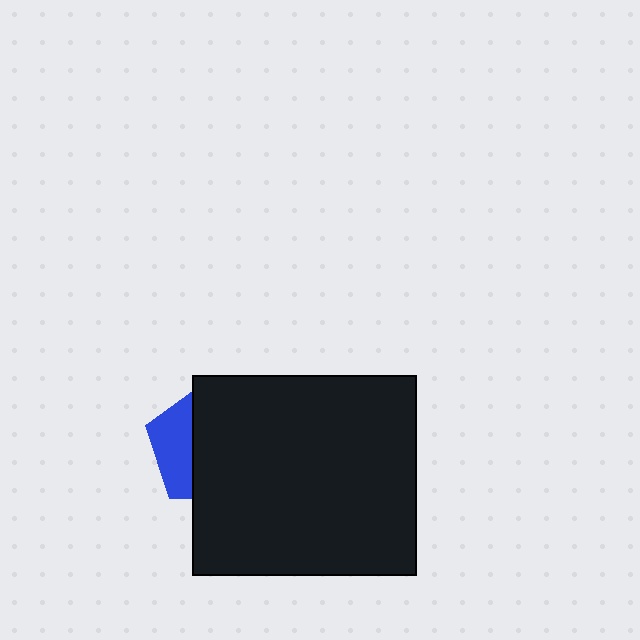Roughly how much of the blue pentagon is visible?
A small part of it is visible (roughly 32%).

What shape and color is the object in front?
The object in front is a black rectangle.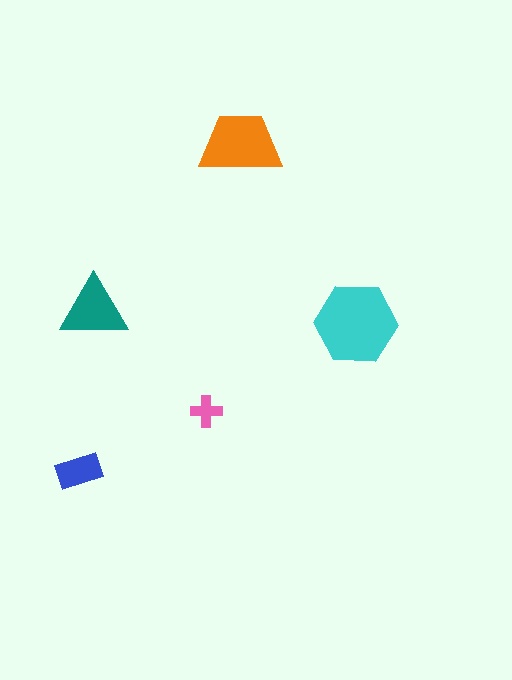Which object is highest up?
The orange trapezoid is topmost.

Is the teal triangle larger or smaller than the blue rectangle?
Larger.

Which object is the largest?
The cyan hexagon.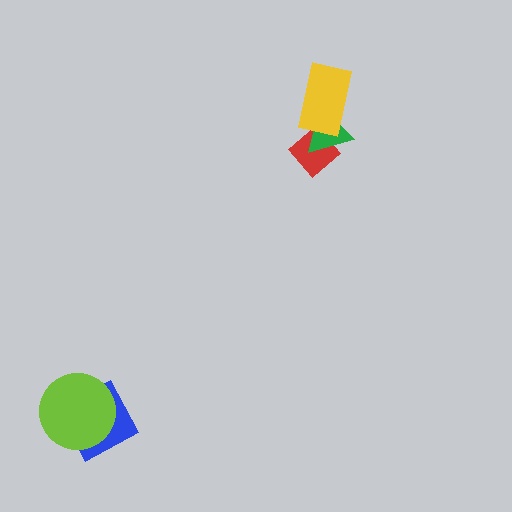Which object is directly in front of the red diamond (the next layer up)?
The green triangle is directly in front of the red diamond.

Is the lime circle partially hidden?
No, no other shape covers it.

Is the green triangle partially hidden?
Yes, it is partially covered by another shape.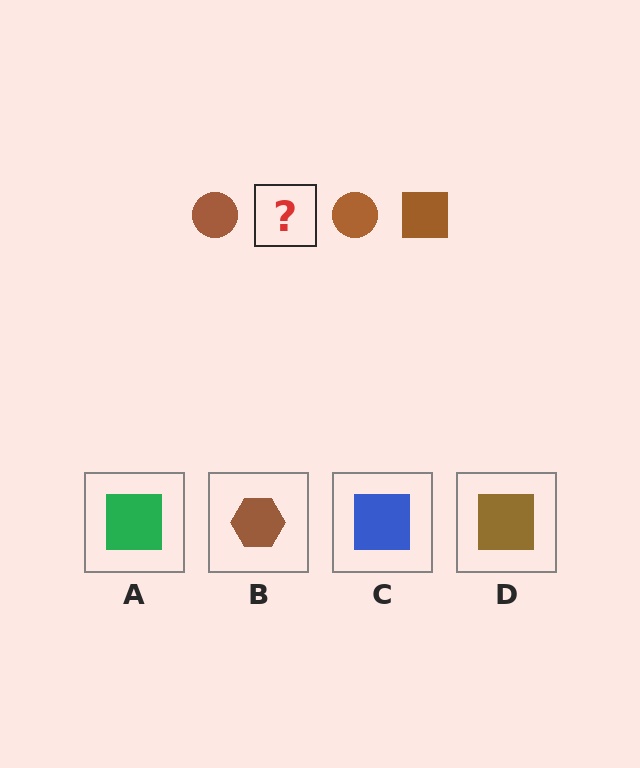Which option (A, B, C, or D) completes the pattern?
D.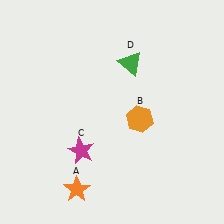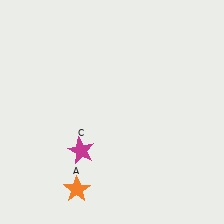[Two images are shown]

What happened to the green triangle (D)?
The green triangle (D) was removed in Image 2. It was in the top-right area of Image 1.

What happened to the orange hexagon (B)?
The orange hexagon (B) was removed in Image 2. It was in the bottom-right area of Image 1.